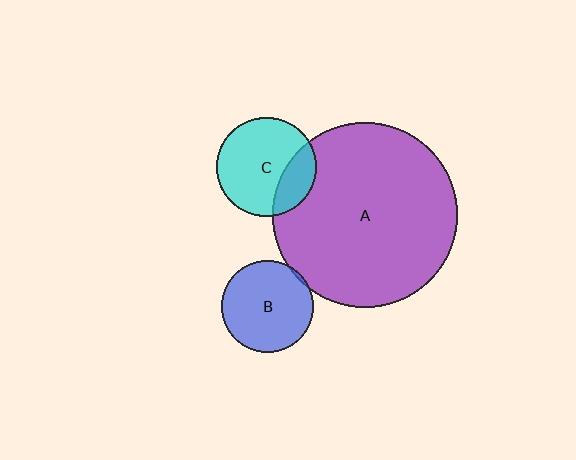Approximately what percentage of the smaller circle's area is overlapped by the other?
Approximately 5%.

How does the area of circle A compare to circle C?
Approximately 3.4 times.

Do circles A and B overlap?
Yes.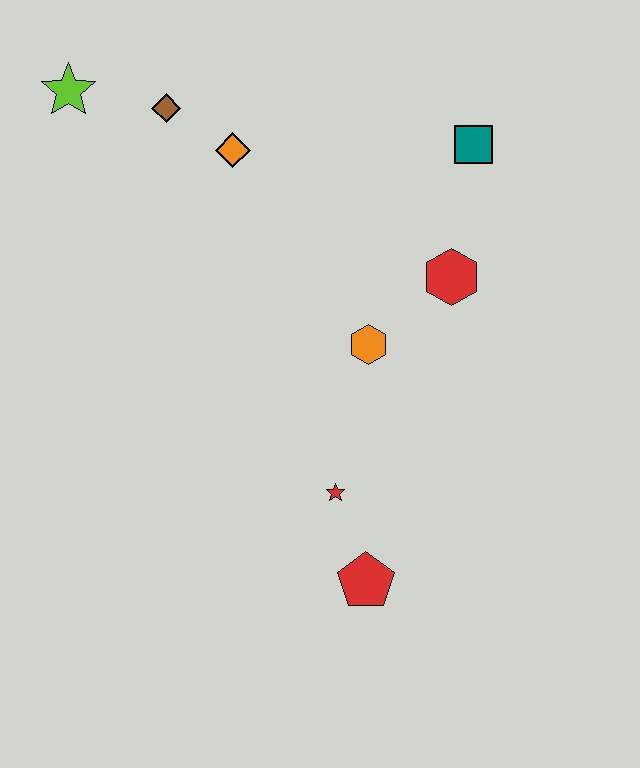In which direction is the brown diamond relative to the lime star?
The brown diamond is to the right of the lime star.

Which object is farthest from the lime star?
The red pentagon is farthest from the lime star.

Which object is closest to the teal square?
The red hexagon is closest to the teal square.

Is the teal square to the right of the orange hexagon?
Yes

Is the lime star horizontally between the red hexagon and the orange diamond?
No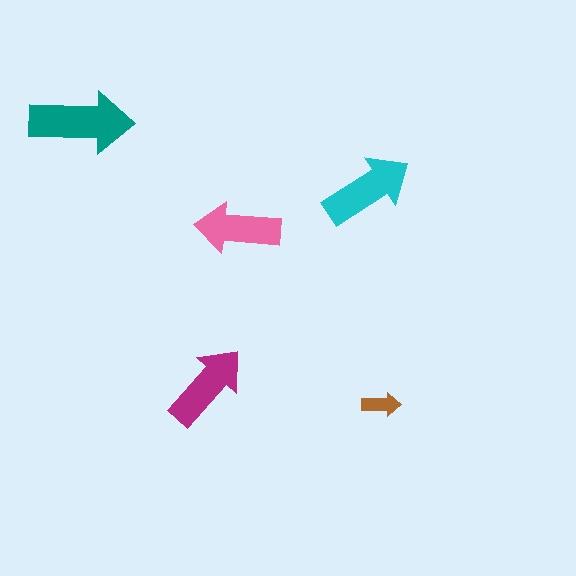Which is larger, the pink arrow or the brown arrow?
The pink one.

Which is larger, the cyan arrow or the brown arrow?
The cyan one.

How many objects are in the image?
There are 5 objects in the image.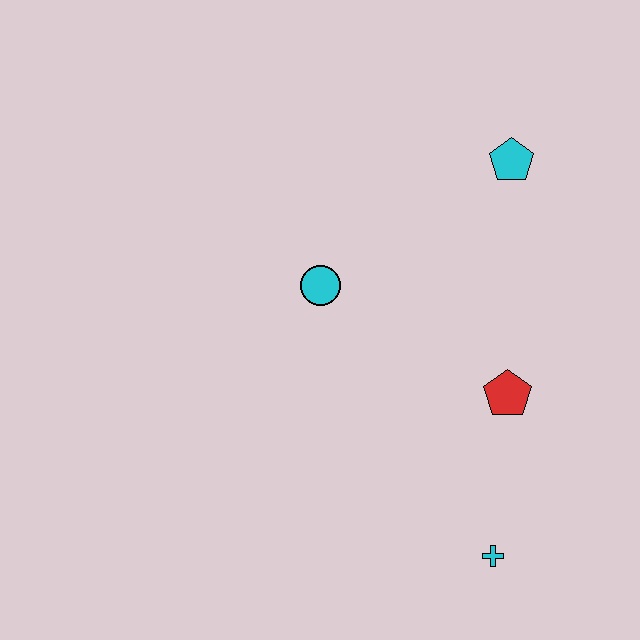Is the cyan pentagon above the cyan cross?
Yes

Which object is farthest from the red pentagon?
The cyan pentagon is farthest from the red pentagon.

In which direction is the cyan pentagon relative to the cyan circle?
The cyan pentagon is to the right of the cyan circle.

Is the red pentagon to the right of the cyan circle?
Yes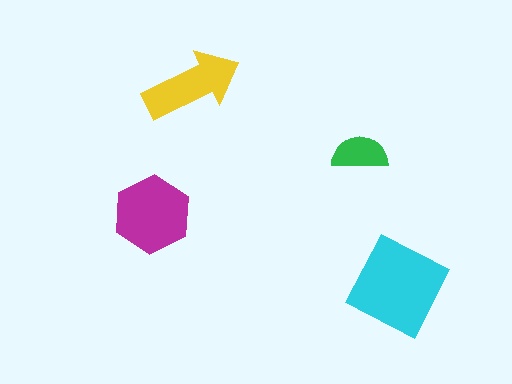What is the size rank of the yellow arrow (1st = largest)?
3rd.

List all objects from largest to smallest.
The cyan square, the magenta hexagon, the yellow arrow, the green semicircle.